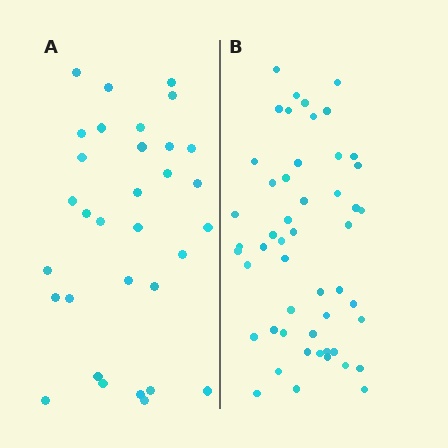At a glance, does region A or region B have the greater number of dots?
Region B (the right region) has more dots.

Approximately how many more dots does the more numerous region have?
Region B has approximately 20 more dots than region A.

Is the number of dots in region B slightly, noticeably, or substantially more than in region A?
Region B has substantially more. The ratio is roughly 1.6 to 1.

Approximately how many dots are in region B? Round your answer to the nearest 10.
About 50 dots. (The exact count is 51, which rounds to 50.)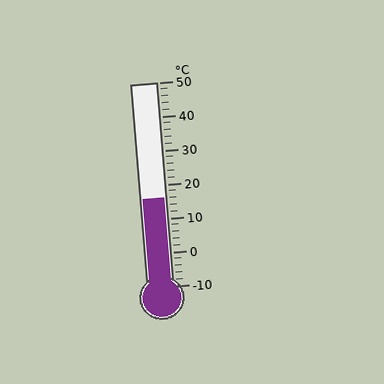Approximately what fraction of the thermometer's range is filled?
The thermometer is filled to approximately 45% of its range.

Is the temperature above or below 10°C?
The temperature is above 10°C.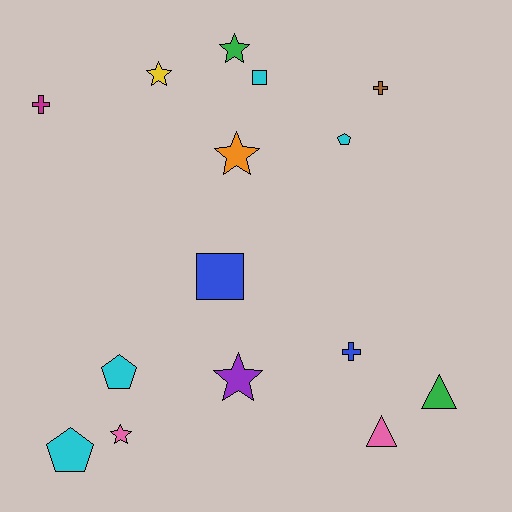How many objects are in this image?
There are 15 objects.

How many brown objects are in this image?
There is 1 brown object.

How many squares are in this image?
There are 2 squares.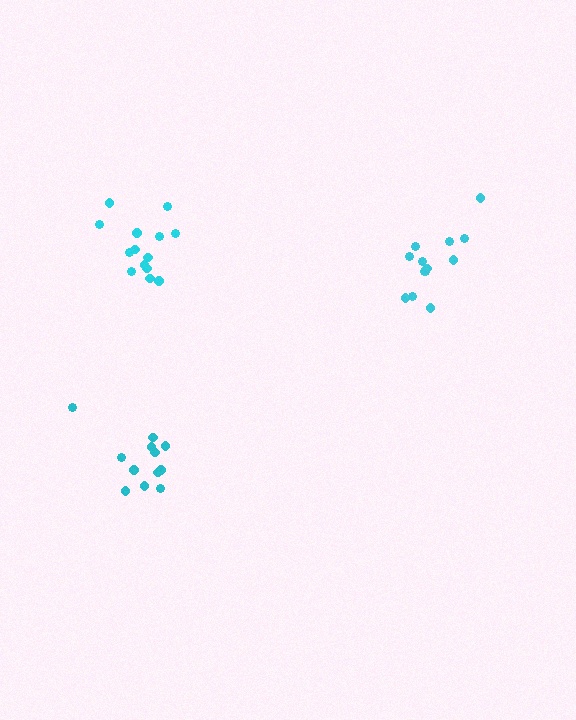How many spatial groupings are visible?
There are 3 spatial groupings.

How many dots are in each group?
Group 1: 13 dots, Group 2: 12 dots, Group 3: 14 dots (39 total).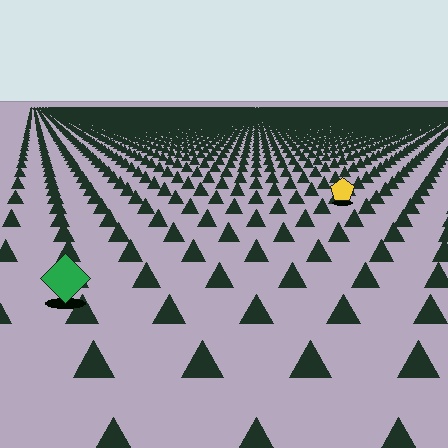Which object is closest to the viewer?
The green diamond is closest. The texture marks near it are larger and more spread out.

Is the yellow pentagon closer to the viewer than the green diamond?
No. The green diamond is closer — you can tell from the texture gradient: the ground texture is coarser near it.